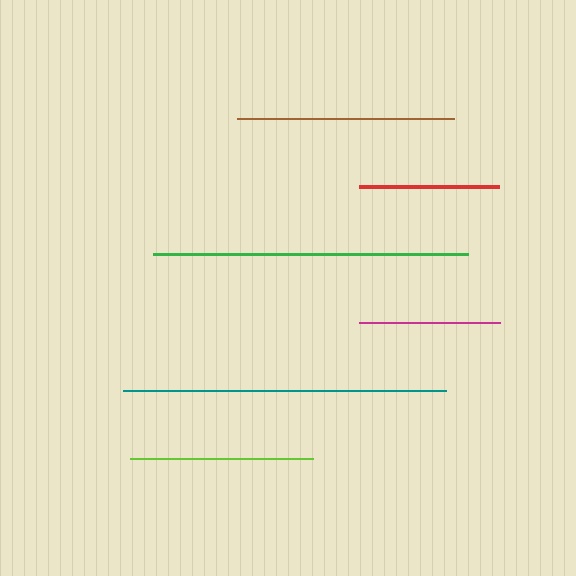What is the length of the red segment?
The red segment is approximately 139 pixels long.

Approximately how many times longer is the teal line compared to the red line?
The teal line is approximately 2.3 times the length of the red line.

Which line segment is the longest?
The teal line is the longest at approximately 323 pixels.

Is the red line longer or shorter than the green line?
The green line is longer than the red line.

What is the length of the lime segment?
The lime segment is approximately 183 pixels long.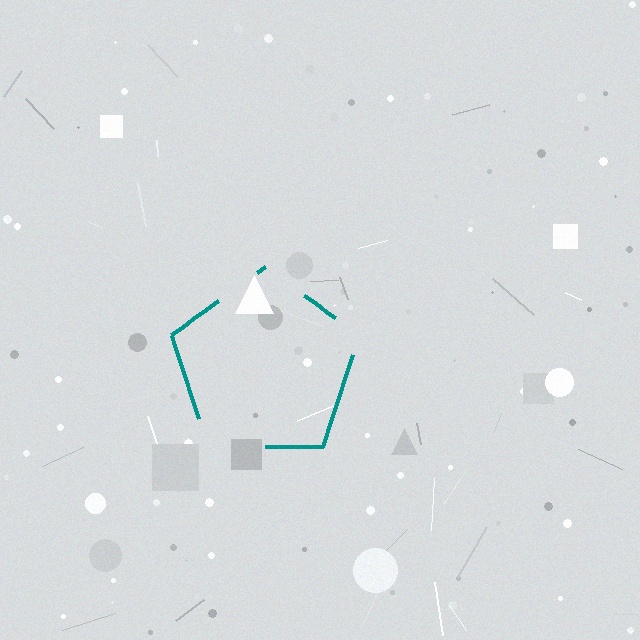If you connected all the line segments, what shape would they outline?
They would outline a pentagon.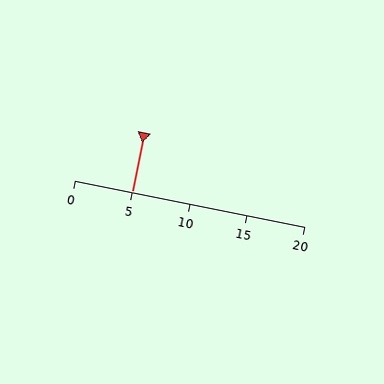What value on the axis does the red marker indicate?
The marker indicates approximately 5.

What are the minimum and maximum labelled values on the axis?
The axis runs from 0 to 20.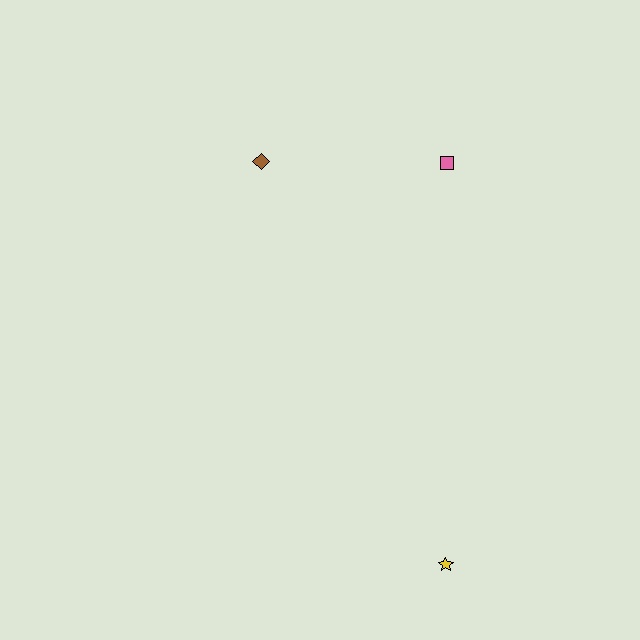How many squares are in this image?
There is 1 square.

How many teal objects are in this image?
There are no teal objects.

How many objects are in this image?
There are 3 objects.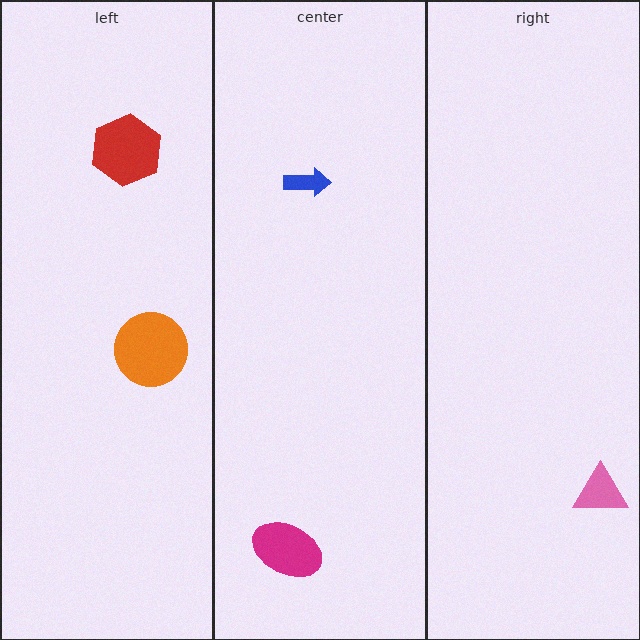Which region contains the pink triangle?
The right region.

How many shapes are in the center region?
2.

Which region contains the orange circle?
The left region.